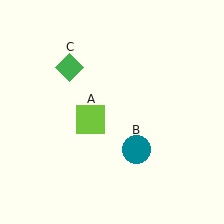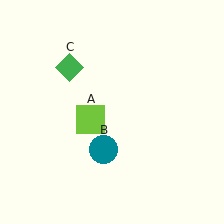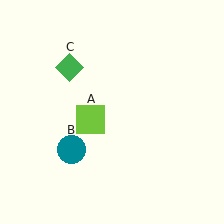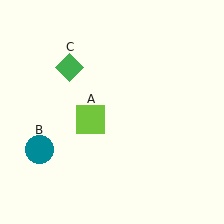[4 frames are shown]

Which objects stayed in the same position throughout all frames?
Lime square (object A) and green diamond (object C) remained stationary.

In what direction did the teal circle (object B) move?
The teal circle (object B) moved left.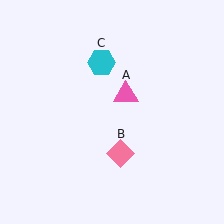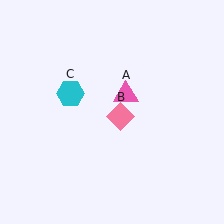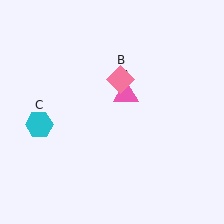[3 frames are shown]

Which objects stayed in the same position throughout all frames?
Pink triangle (object A) remained stationary.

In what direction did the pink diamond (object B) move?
The pink diamond (object B) moved up.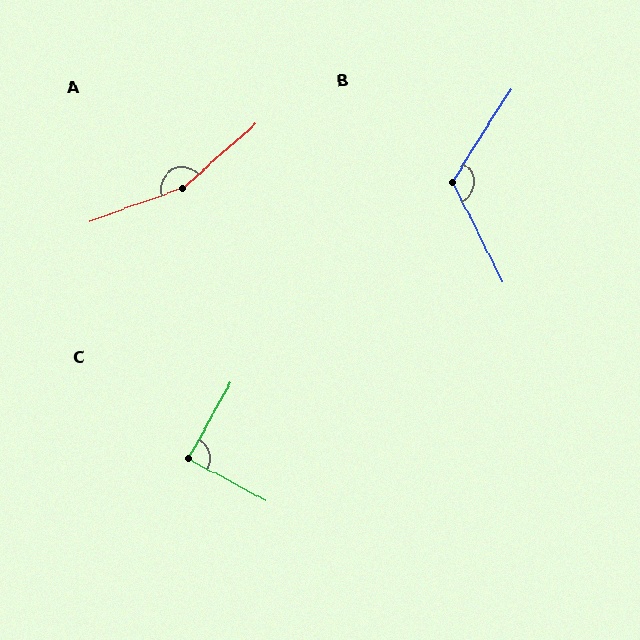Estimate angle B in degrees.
Approximately 121 degrees.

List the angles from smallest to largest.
C (89°), B (121°), A (159°).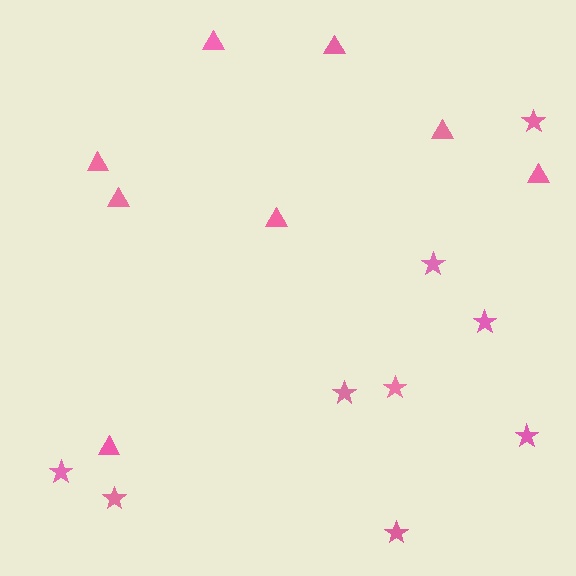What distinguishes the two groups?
There are 2 groups: one group of stars (9) and one group of triangles (8).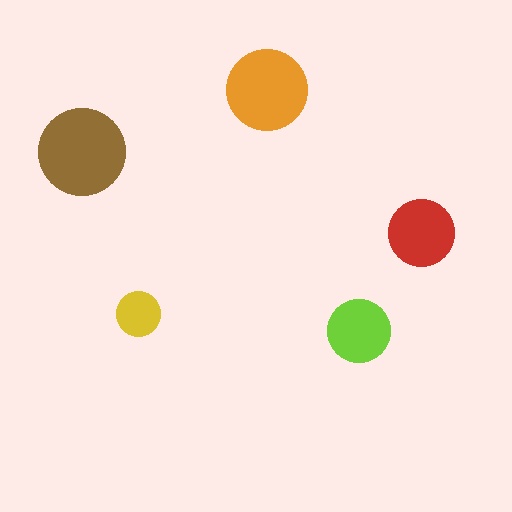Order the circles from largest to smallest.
the brown one, the orange one, the red one, the lime one, the yellow one.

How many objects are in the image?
There are 5 objects in the image.